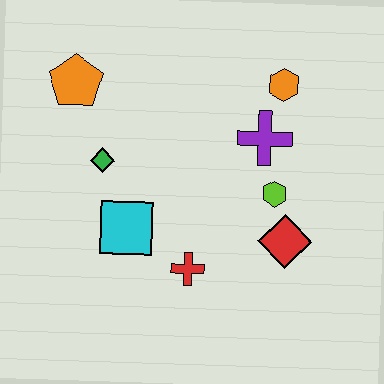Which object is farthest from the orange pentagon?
The red diamond is farthest from the orange pentagon.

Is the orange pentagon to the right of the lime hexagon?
No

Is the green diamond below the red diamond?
No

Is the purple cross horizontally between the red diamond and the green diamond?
Yes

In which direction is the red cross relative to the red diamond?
The red cross is to the left of the red diamond.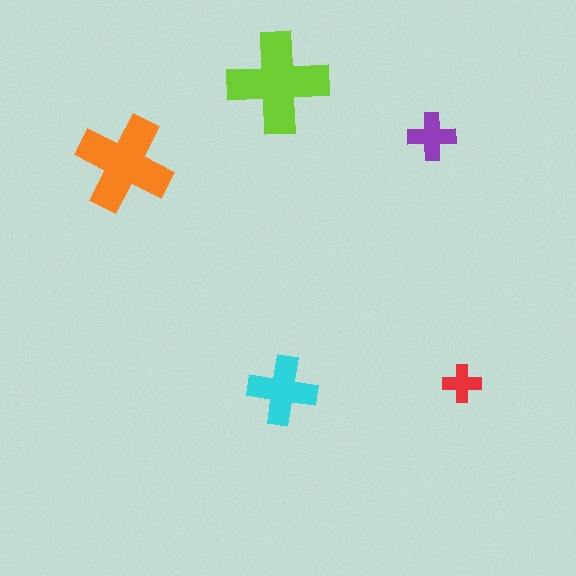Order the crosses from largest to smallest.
the lime one, the orange one, the cyan one, the purple one, the red one.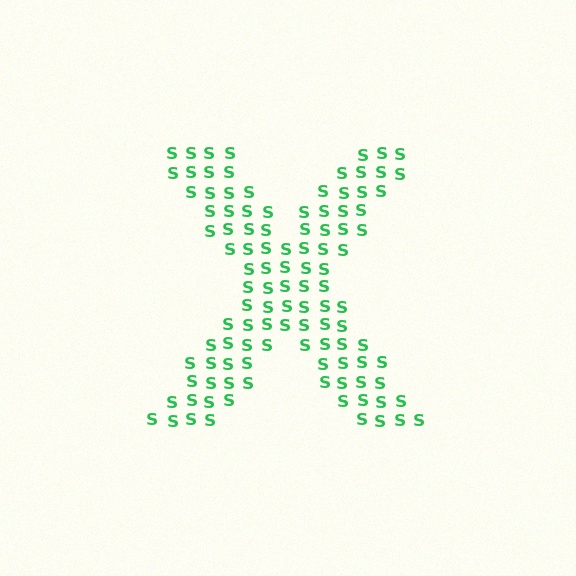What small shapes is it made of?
It is made of small letter S's.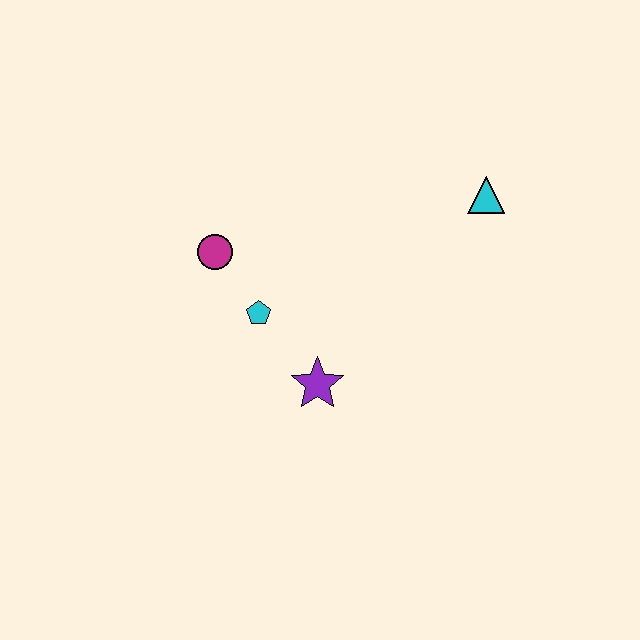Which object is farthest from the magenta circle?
The cyan triangle is farthest from the magenta circle.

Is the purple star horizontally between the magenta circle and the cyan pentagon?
No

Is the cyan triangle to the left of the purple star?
No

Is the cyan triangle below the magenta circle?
No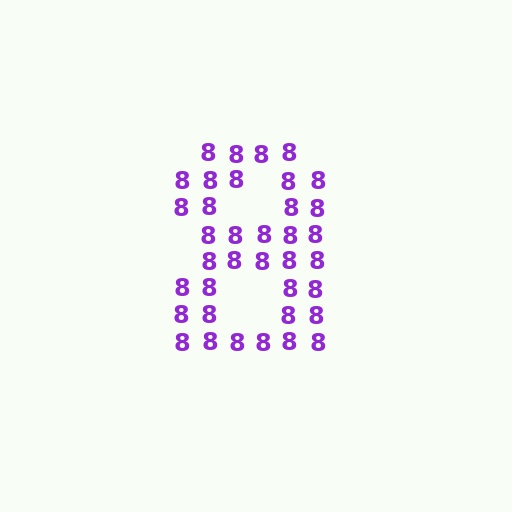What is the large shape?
The large shape is the digit 8.